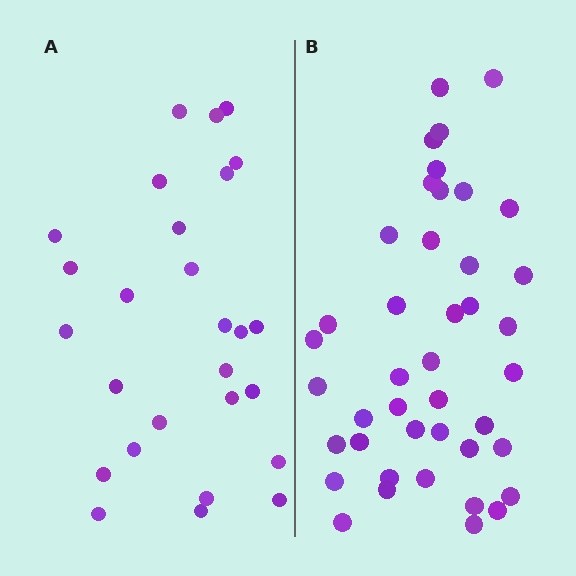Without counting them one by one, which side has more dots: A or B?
Region B (the right region) has more dots.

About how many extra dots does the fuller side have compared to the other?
Region B has approximately 15 more dots than region A.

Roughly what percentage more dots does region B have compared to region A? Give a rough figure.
About 55% more.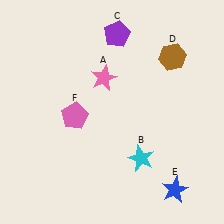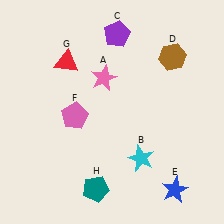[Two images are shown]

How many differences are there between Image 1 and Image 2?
There are 2 differences between the two images.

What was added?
A red triangle (G), a teal pentagon (H) were added in Image 2.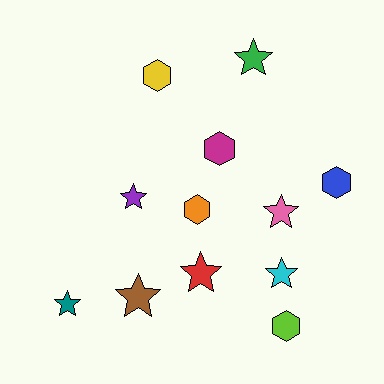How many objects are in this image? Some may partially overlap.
There are 12 objects.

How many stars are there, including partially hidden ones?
There are 7 stars.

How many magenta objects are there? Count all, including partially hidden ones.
There is 1 magenta object.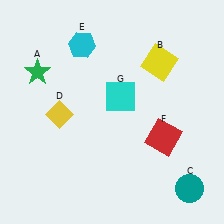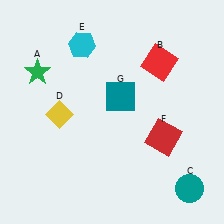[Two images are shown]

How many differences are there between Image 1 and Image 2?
There are 2 differences between the two images.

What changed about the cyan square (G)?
In Image 1, G is cyan. In Image 2, it changed to teal.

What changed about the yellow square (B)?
In Image 1, B is yellow. In Image 2, it changed to red.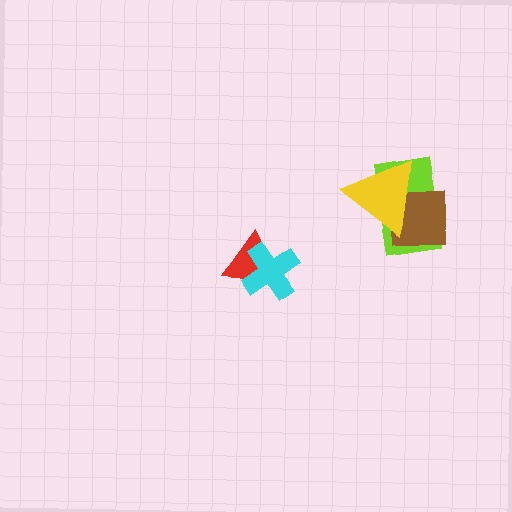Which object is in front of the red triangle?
The cyan cross is in front of the red triangle.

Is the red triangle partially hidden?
Yes, it is partially covered by another shape.